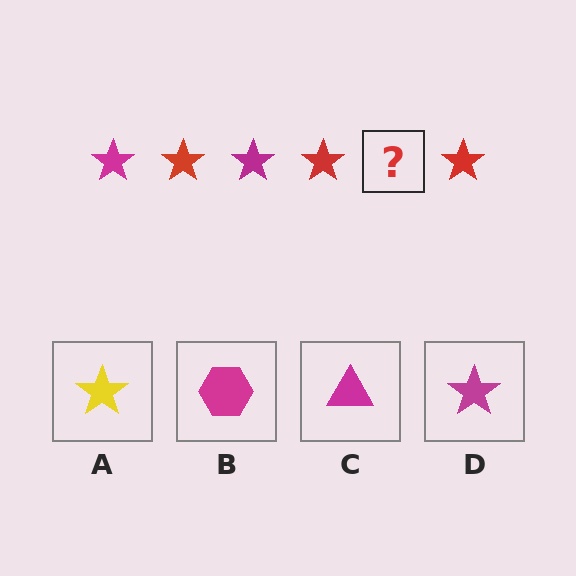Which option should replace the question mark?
Option D.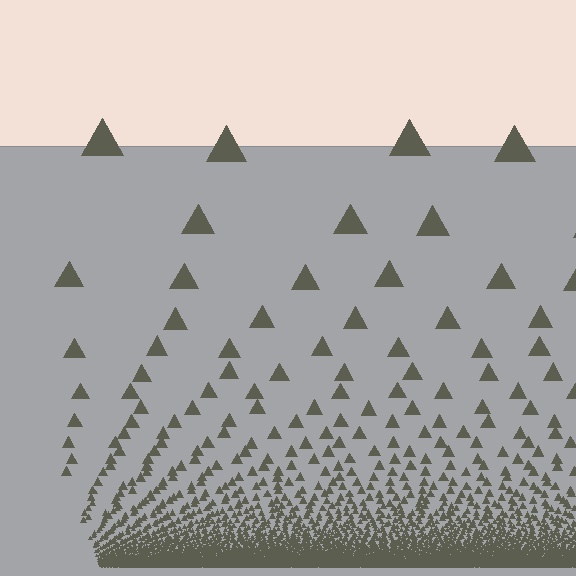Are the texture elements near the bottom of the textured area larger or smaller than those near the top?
Smaller. The gradient is inverted — elements near the bottom are smaller and denser.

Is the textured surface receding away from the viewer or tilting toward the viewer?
The surface appears to tilt toward the viewer. Texture elements get larger and sparser toward the top.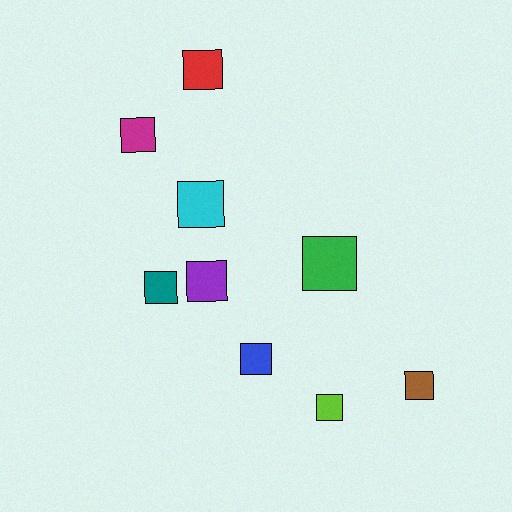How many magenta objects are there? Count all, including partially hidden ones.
There is 1 magenta object.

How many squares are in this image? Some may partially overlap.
There are 9 squares.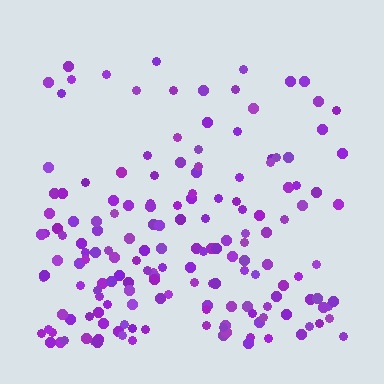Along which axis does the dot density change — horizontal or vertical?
Vertical.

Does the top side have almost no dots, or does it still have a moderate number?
Still a moderate number, just noticeably fewer than the bottom.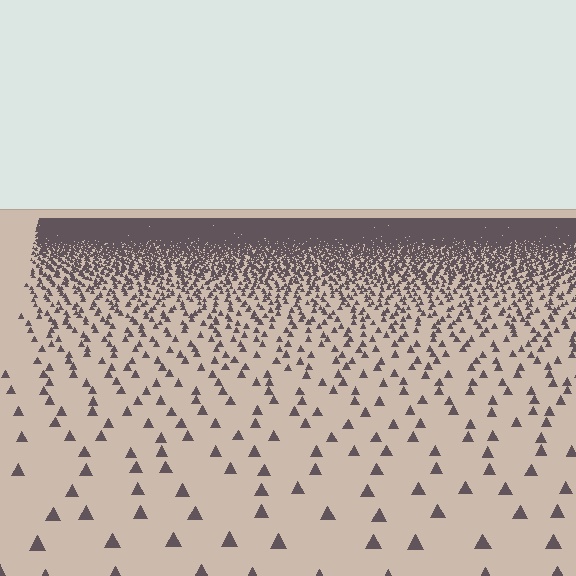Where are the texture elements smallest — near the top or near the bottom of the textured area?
Near the top.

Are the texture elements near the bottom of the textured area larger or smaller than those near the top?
Larger. Near the bottom, elements are closer to the viewer and appear at a bigger on-screen size.